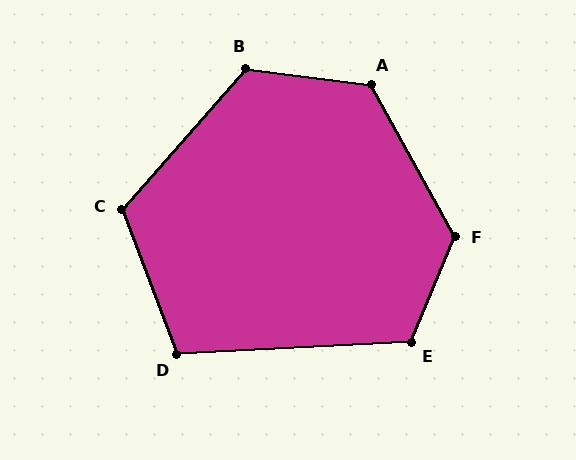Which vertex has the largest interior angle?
F, at approximately 129 degrees.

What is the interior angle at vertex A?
Approximately 126 degrees (obtuse).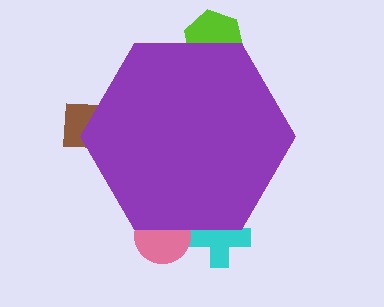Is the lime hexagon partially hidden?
Yes, the lime hexagon is partially hidden behind the purple hexagon.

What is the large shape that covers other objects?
A purple hexagon.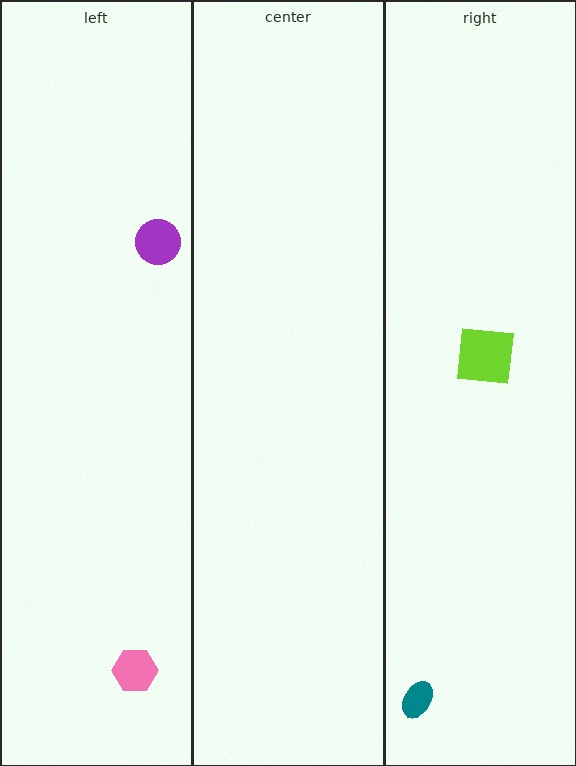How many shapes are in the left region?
2.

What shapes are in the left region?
The pink hexagon, the purple circle.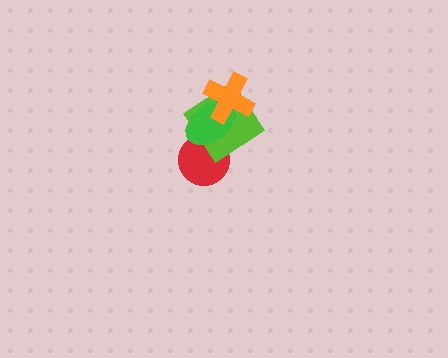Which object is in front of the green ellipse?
The orange cross is in front of the green ellipse.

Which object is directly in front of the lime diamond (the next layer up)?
The green ellipse is directly in front of the lime diamond.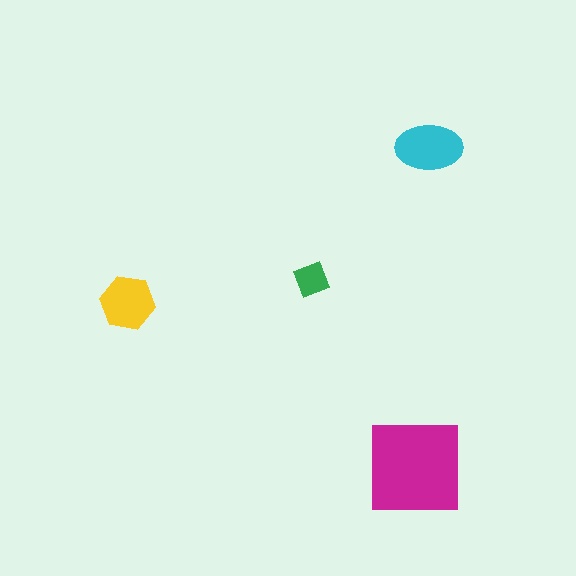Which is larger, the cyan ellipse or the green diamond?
The cyan ellipse.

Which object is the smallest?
The green diamond.